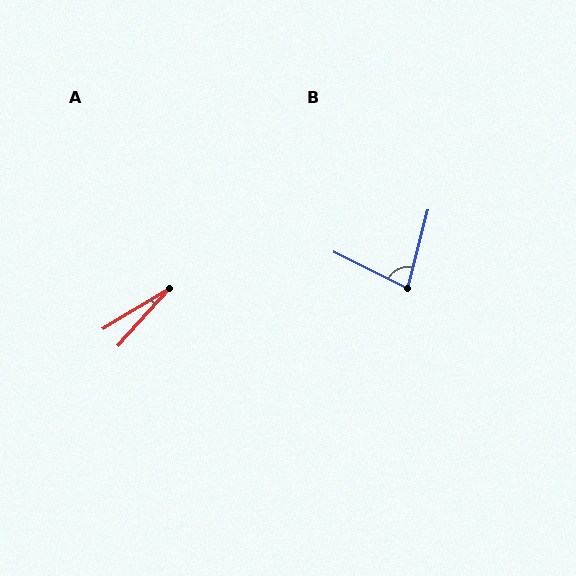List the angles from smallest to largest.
A (17°), B (78°).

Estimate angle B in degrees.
Approximately 78 degrees.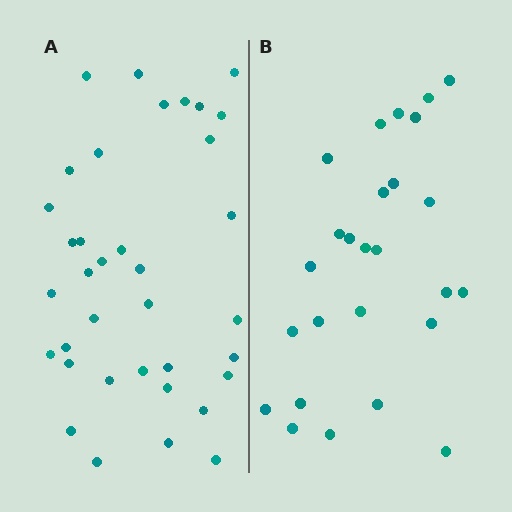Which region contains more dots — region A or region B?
Region A (the left region) has more dots.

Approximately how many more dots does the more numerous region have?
Region A has roughly 10 or so more dots than region B.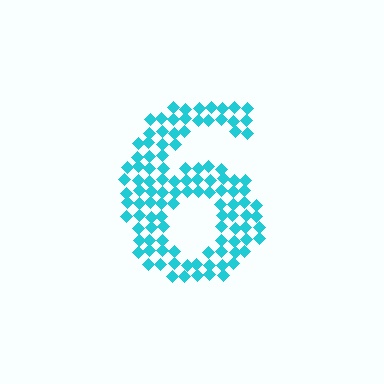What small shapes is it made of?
It is made of small diamonds.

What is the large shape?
The large shape is the digit 6.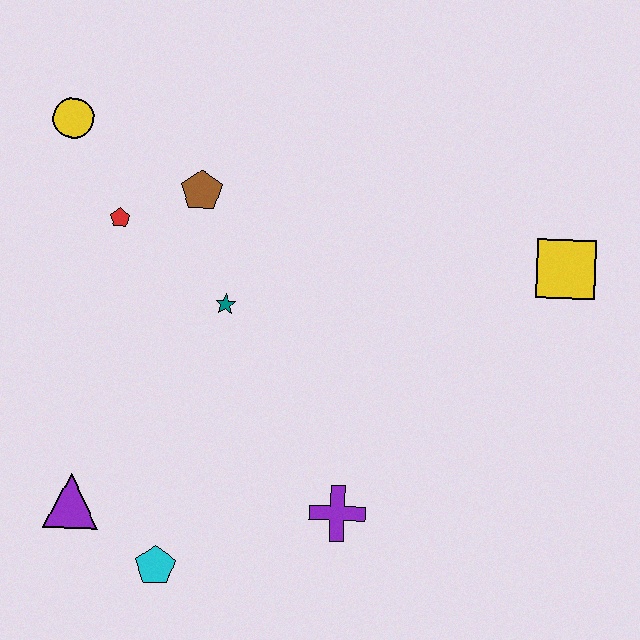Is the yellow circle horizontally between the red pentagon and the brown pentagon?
No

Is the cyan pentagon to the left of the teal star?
Yes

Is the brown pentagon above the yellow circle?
No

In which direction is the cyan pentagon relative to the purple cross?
The cyan pentagon is to the left of the purple cross.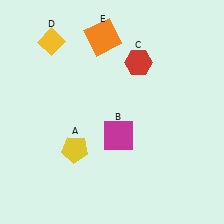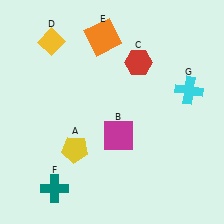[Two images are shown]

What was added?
A teal cross (F), a cyan cross (G) were added in Image 2.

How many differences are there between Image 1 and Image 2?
There are 2 differences between the two images.